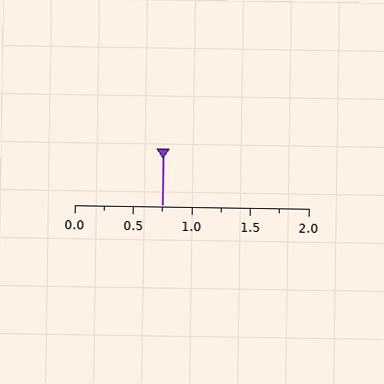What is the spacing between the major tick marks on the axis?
The major ticks are spaced 0.5 apart.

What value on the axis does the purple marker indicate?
The marker indicates approximately 0.75.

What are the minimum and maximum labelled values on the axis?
The axis runs from 0.0 to 2.0.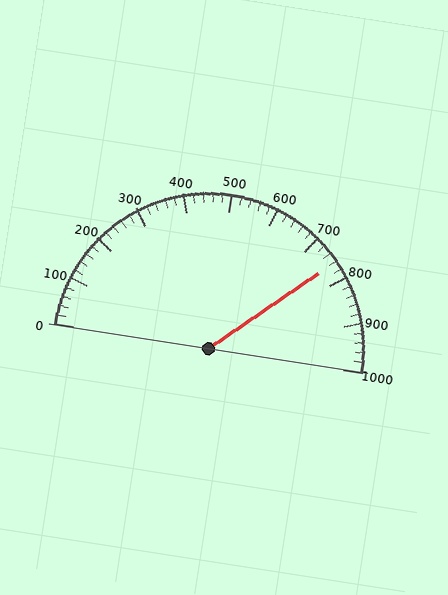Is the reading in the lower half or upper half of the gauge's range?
The reading is in the upper half of the range (0 to 1000).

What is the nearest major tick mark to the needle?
The nearest major tick mark is 800.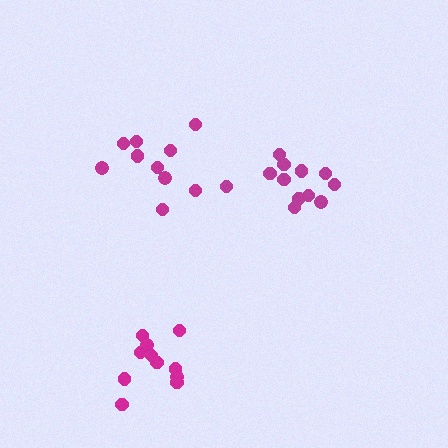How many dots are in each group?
Group 1: 12 dots, Group 2: 12 dots, Group 3: 10 dots (34 total).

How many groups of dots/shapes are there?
There are 3 groups.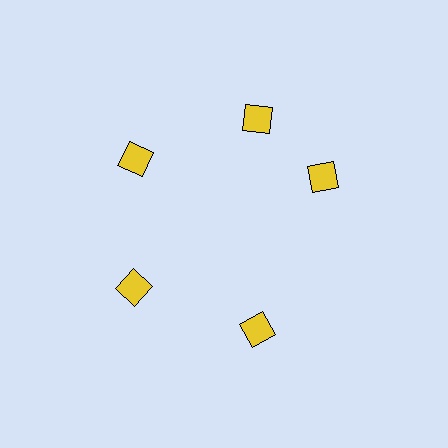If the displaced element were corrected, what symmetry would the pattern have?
It would have 5-fold rotational symmetry — the pattern would map onto itself every 72 degrees.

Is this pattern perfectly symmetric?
No. The 5 yellow diamonds are arranged in a ring, but one element near the 3 o'clock position is rotated out of alignment along the ring, breaking the 5-fold rotational symmetry.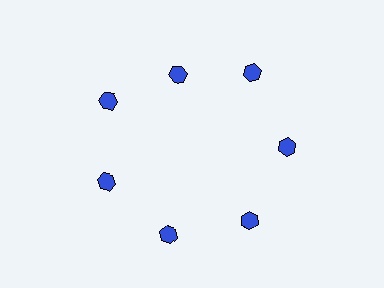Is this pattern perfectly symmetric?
No. The 7 blue hexagons are arranged in a ring, but one element near the 12 o'clock position is pulled inward toward the center, breaking the 7-fold rotational symmetry.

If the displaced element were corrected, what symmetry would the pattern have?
It would have 7-fold rotational symmetry — the pattern would map onto itself every 51 degrees.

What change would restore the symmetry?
The symmetry would be restored by moving it outward, back onto the ring so that all 7 hexagons sit at equal angles and equal distance from the center.